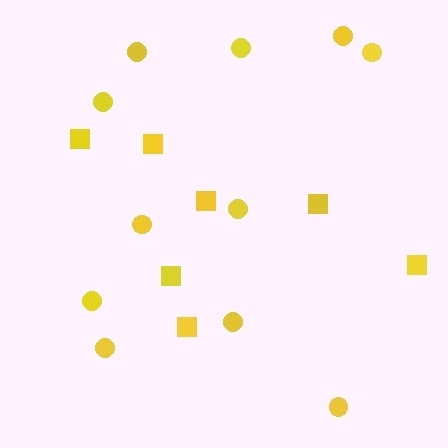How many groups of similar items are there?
There are 2 groups: one group of circles (11) and one group of squares (7).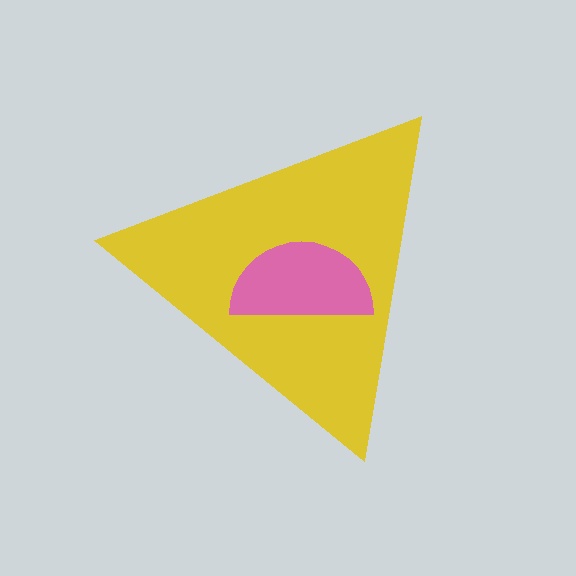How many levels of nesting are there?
2.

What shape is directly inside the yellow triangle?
The pink semicircle.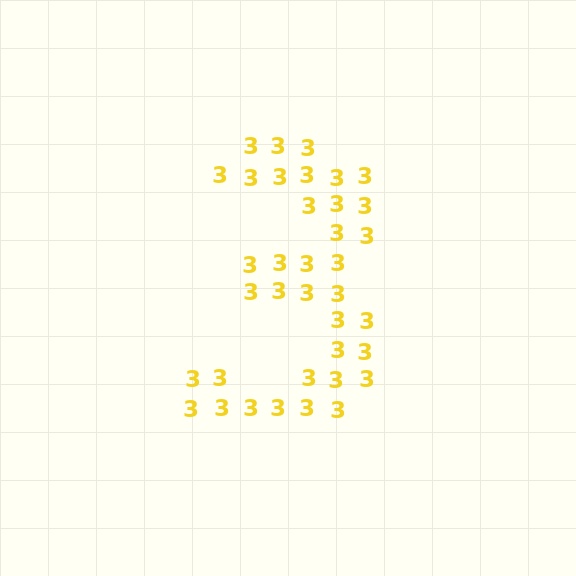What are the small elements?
The small elements are digit 3's.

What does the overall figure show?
The overall figure shows the digit 3.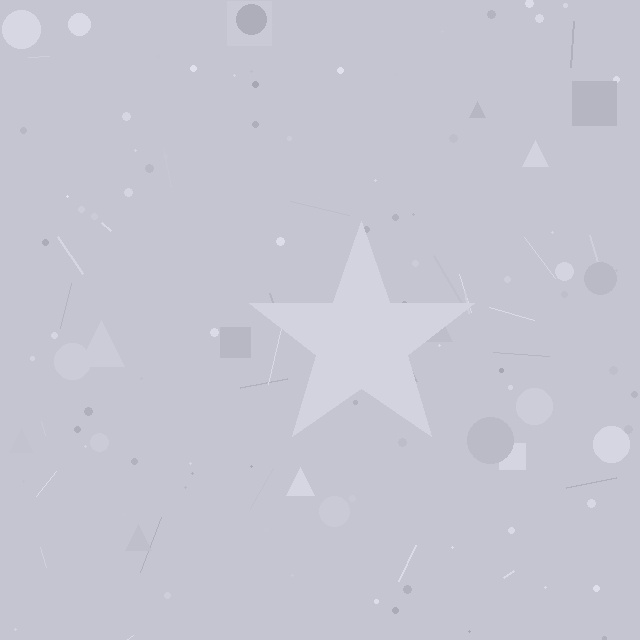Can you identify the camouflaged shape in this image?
The camouflaged shape is a star.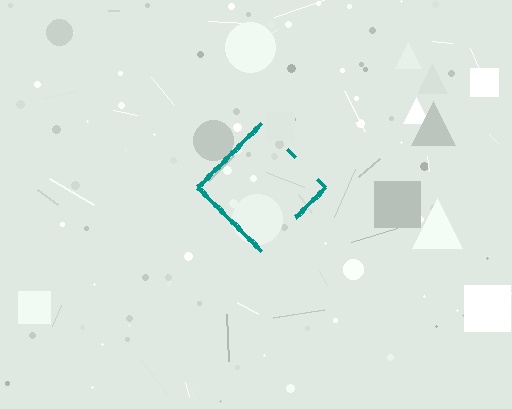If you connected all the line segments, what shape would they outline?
They would outline a diamond.